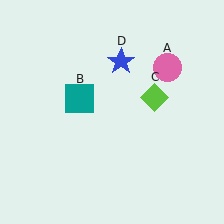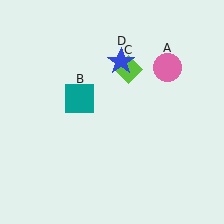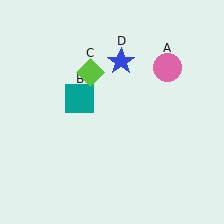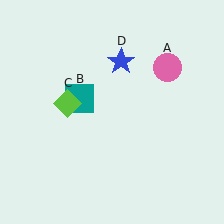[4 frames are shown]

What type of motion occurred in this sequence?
The lime diamond (object C) rotated counterclockwise around the center of the scene.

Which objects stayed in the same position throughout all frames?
Pink circle (object A) and teal square (object B) and blue star (object D) remained stationary.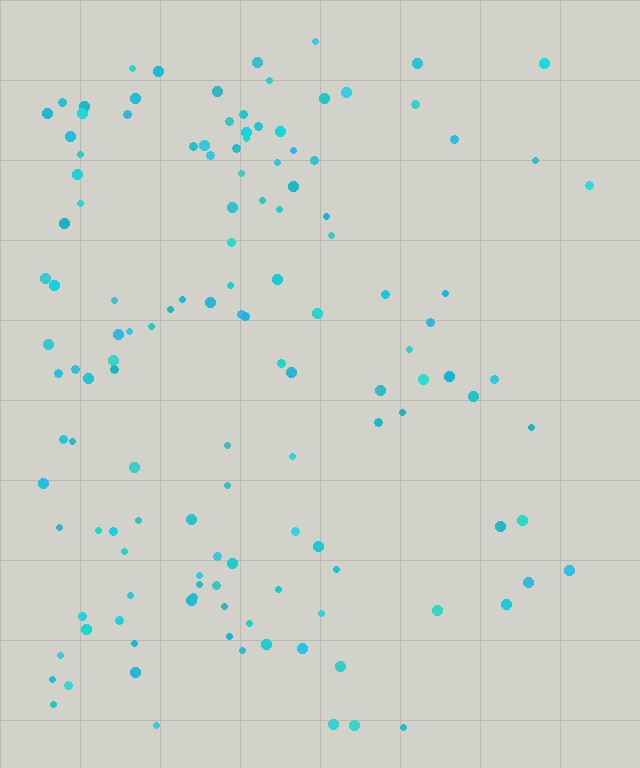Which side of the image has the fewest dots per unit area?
The right.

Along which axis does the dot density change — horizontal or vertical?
Horizontal.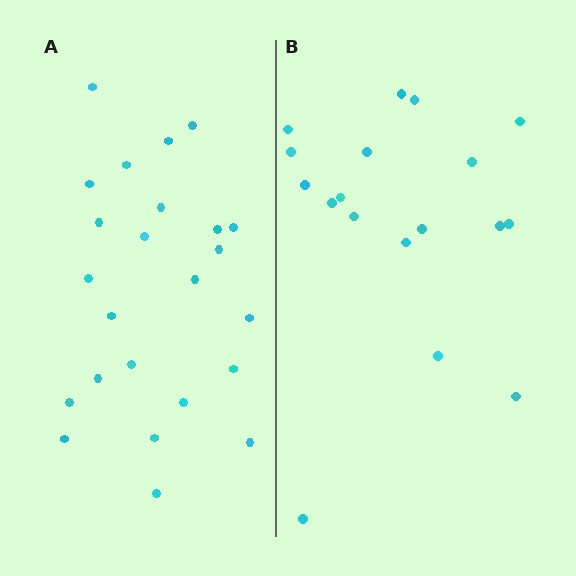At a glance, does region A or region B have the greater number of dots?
Region A (the left region) has more dots.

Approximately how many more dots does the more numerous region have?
Region A has about 6 more dots than region B.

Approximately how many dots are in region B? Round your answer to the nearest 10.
About 20 dots. (The exact count is 18, which rounds to 20.)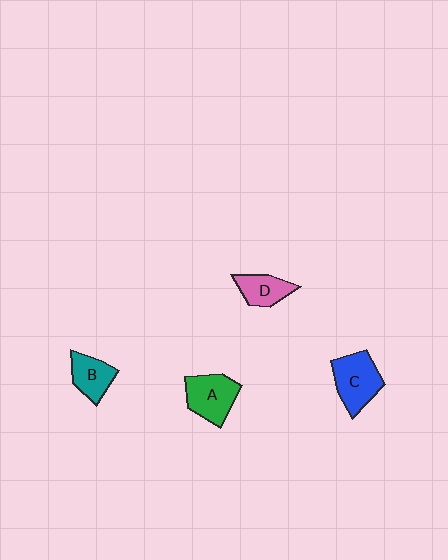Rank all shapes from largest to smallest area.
From largest to smallest: C (blue), A (green), B (teal), D (pink).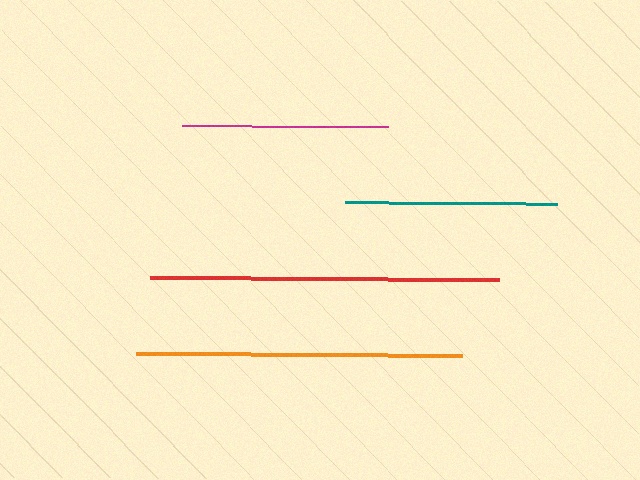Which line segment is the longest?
The red line is the longest at approximately 349 pixels.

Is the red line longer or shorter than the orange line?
The red line is longer than the orange line.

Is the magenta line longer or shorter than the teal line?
The teal line is longer than the magenta line.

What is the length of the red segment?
The red segment is approximately 349 pixels long.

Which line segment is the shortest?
The magenta line is the shortest at approximately 205 pixels.